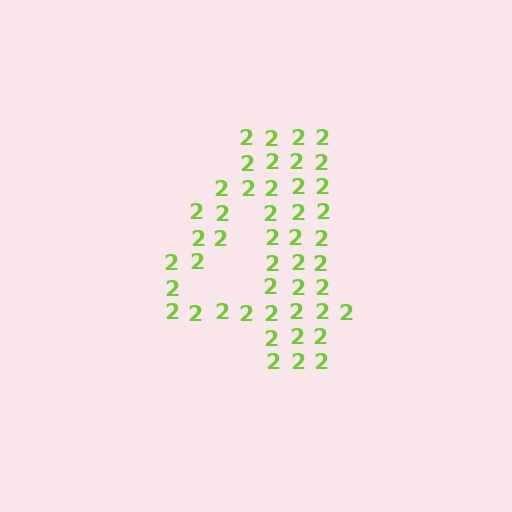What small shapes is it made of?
It is made of small digit 2's.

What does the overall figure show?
The overall figure shows the digit 4.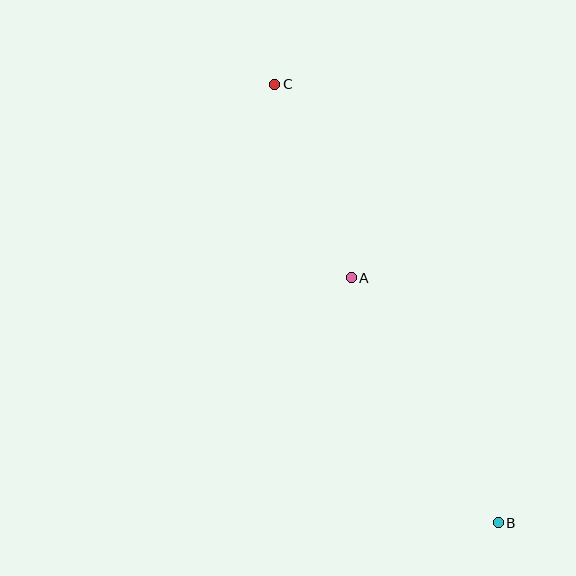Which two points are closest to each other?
Points A and C are closest to each other.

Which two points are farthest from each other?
Points B and C are farthest from each other.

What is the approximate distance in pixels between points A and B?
The distance between A and B is approximately 286 pixels.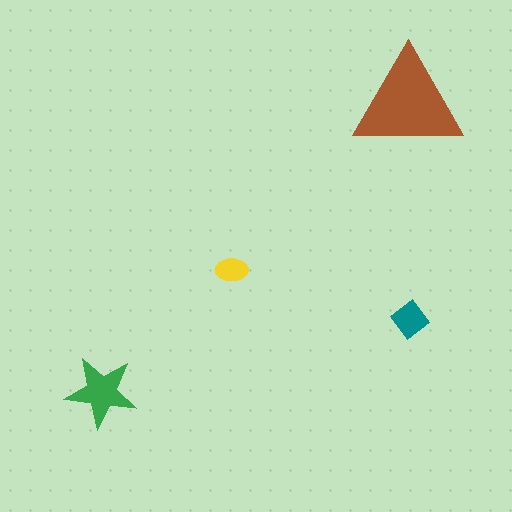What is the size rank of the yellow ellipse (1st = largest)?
4th.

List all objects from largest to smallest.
The brown triangle, the green star, the teal diamond, the yellow ellipse.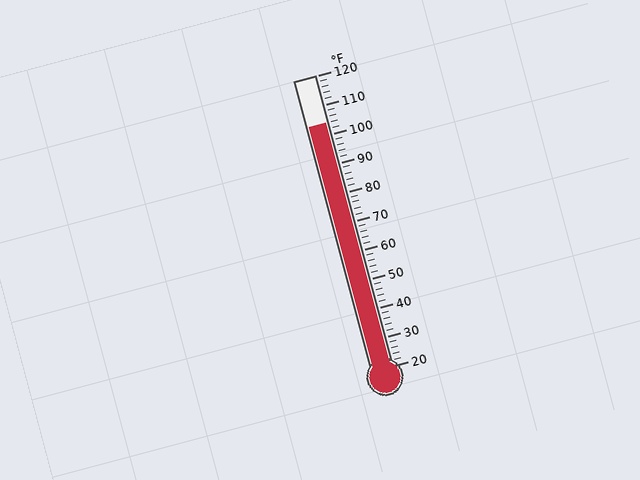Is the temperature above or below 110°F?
The temperature is below 110°F.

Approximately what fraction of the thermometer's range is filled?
The thermometer is filled to approximately 85% of its range.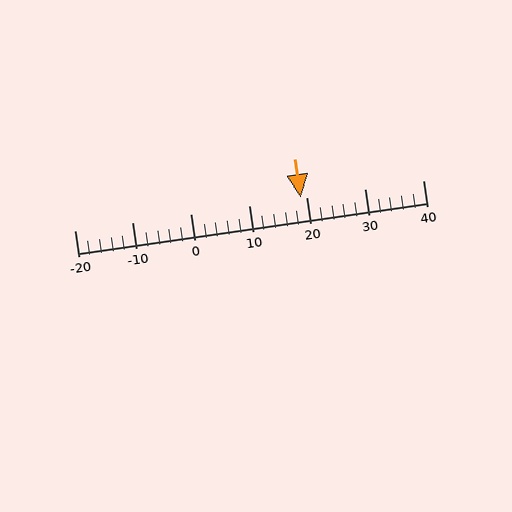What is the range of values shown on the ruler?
The ruler shows values from -20 to 40.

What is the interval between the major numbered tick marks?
The major tick marks are spaced 10 units apart.